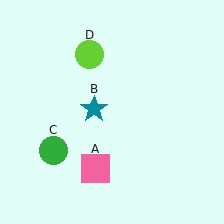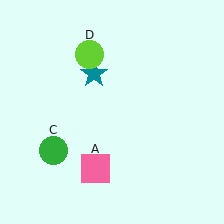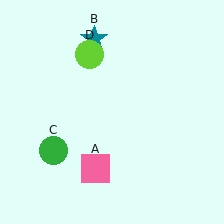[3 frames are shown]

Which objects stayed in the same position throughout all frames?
Pink square (object A) and green circle (object C) and lime circle (object D) remained stationary.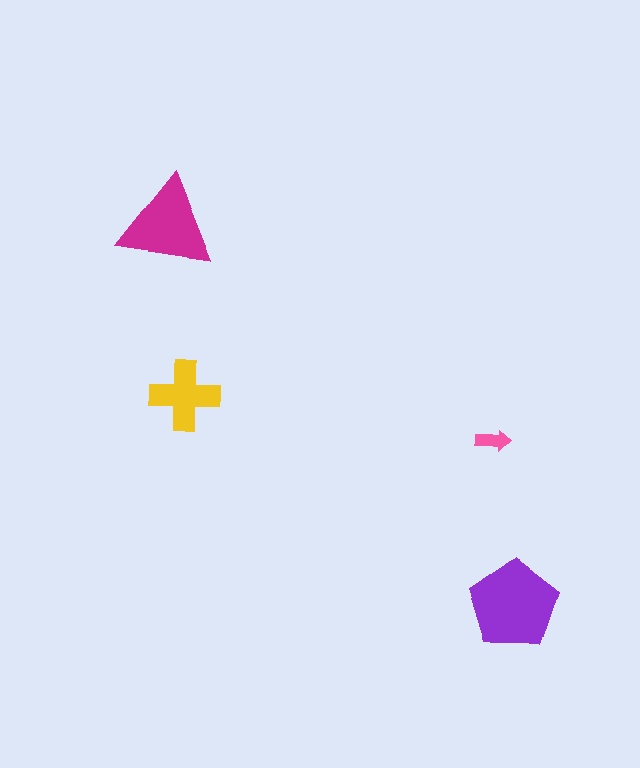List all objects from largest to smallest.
The purple pentagon, the magenta triangle, the yellow cross, the pink arrow.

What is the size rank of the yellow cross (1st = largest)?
3rd.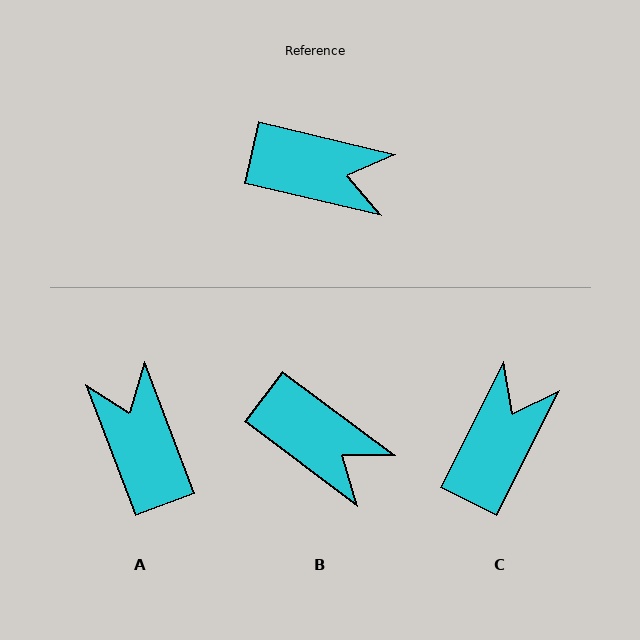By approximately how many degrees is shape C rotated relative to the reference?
Approximately 76 degrees counter-clockwise.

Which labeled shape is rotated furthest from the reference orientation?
A, about 124 degrees away.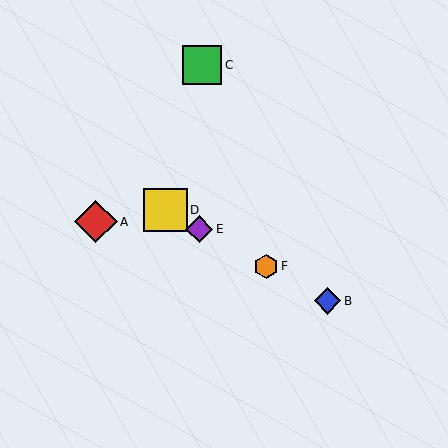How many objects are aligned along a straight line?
4 objects (B, D, E, F) are aligned along a straight line.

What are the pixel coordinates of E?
Object E is at (199, 229).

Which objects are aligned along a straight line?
Objects B, D, E, F are aligned along a straight line.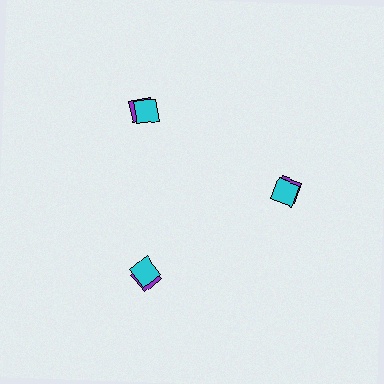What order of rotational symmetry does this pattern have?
This pattern has 3-fold rotational symmetry.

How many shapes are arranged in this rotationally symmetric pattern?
There are 6 shapes, arranged in 3 groups of 2.